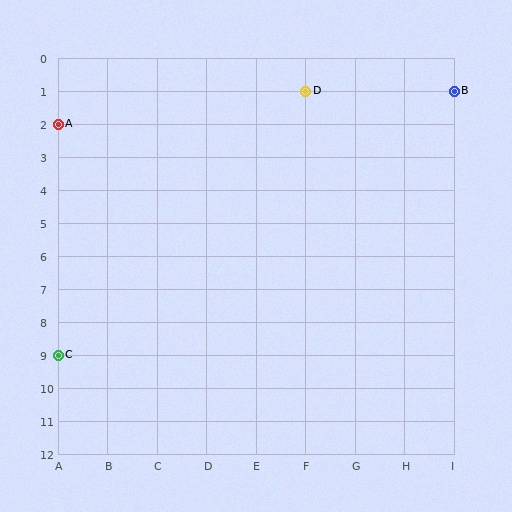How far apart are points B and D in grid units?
Points B and D are 3 columns apart.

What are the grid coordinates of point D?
Point D is at grid coordinates (F, 1).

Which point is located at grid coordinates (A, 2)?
Point A is at (A, 2).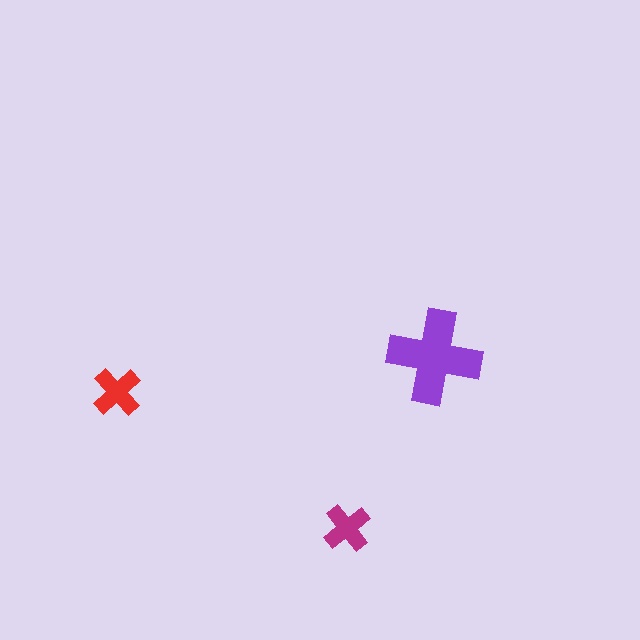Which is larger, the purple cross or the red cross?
The purple one.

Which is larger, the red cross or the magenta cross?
The red one.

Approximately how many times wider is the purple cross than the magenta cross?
About 2 times wider.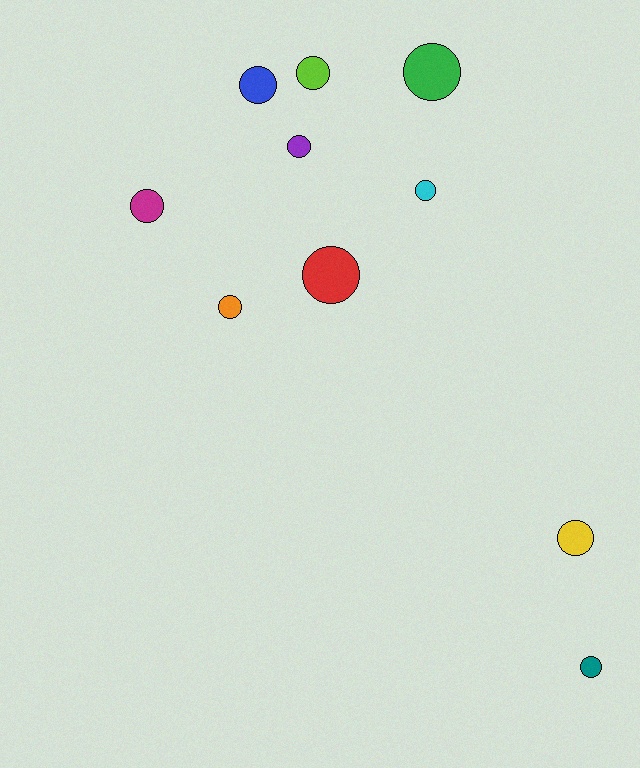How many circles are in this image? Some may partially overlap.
There are 10 circles.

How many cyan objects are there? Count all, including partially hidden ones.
There is 1 cyan object.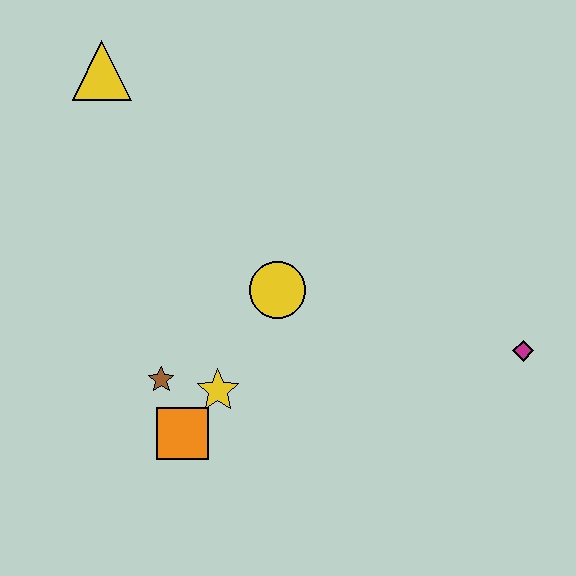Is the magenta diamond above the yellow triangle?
No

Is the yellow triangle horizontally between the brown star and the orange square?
No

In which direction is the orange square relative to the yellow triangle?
The orange square is below the yellow triangle.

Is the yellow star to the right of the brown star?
Yes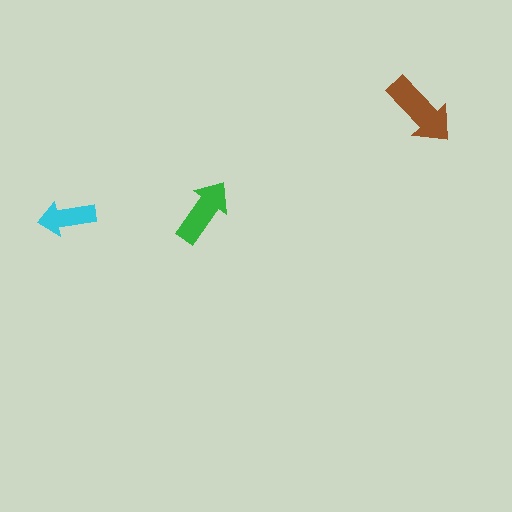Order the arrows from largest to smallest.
the brown one, the green one, the cyan one.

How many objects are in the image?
There are 3 objects in the image.